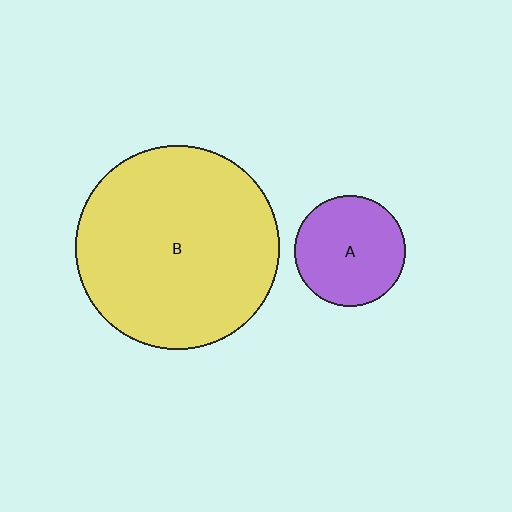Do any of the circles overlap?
No, none of the circles overlap.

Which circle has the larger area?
Circle B (yellow).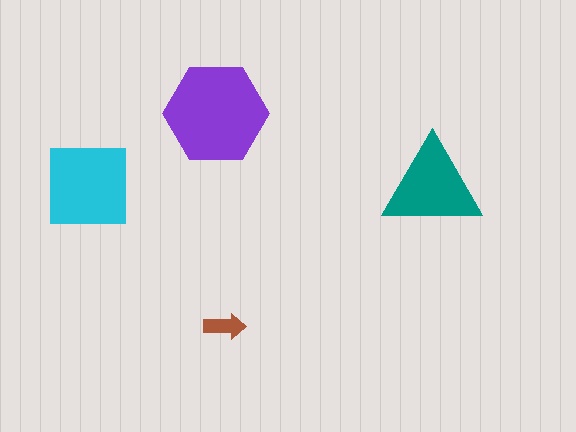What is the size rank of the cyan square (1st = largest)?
2nd.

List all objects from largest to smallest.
The purple hexagon, the cyan square, the teal triangle, the brown arrow.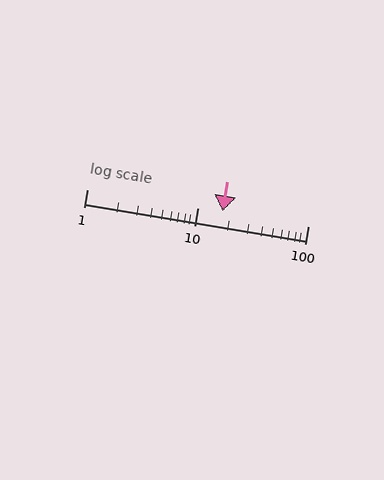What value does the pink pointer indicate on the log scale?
The pointer indicates approximately 17.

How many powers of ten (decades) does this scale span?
The scale spans 2 decades, from 1 to 100.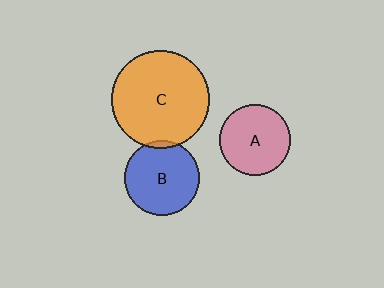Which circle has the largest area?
Circle C (orange).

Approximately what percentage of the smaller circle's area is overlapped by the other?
Approximately 5%.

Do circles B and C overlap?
Yes.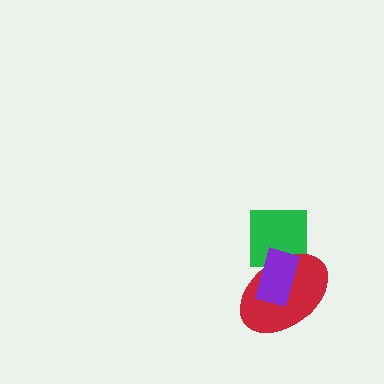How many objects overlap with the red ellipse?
2 objects overlap with the red ellipse.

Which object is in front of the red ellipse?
The purple rectangle is in front of the red ellipse.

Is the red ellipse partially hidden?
Yes, it is partially covered by another shape.